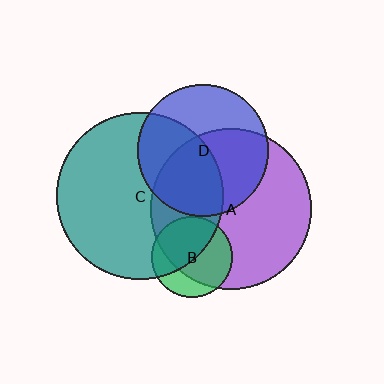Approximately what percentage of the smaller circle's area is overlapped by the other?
Approximately 50%.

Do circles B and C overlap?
Yes.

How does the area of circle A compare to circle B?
Approximately 4.0 times.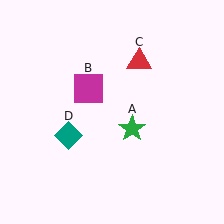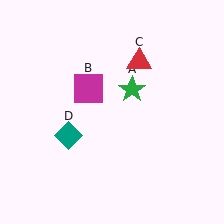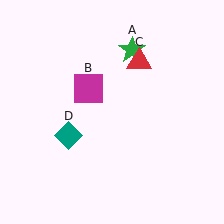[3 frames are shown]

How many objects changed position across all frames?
1 object changed position: green star (object A).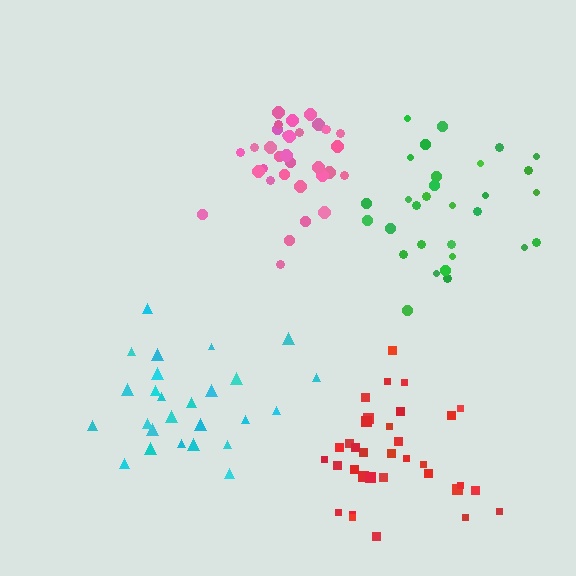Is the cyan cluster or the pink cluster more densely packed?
Pink.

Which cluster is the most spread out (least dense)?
Cyan.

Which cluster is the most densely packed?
Pink.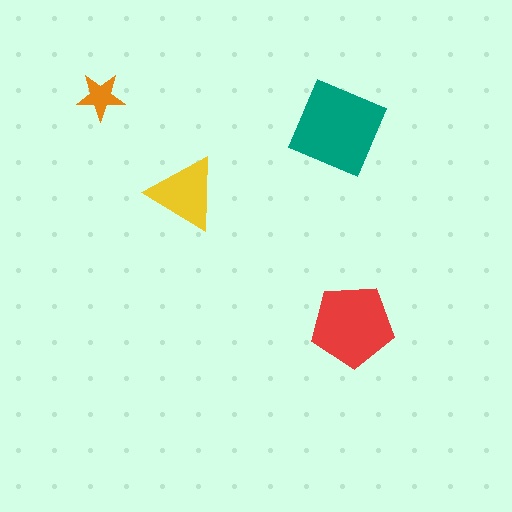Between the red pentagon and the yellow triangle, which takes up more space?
The red pentagon.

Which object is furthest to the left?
The orange star is leftmost.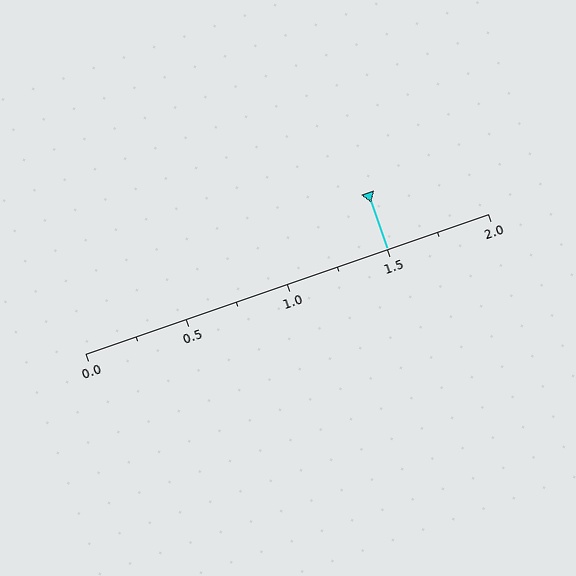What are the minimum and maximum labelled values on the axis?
The axis runs from 0.0 to 2.0.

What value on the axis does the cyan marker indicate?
The marker indicates approximately 1.5.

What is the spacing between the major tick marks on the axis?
The major ticks are spaced 0.5 apart.